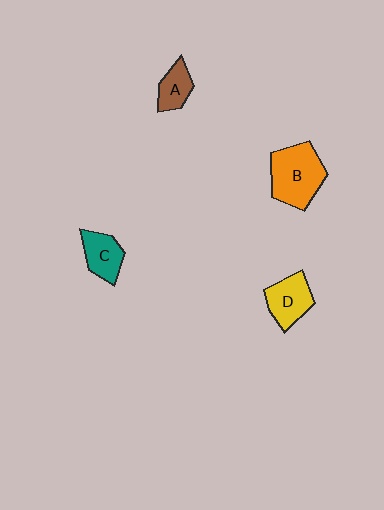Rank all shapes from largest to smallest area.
From largest to smallest: B (orange), D (yellow), C (teal), A (brown).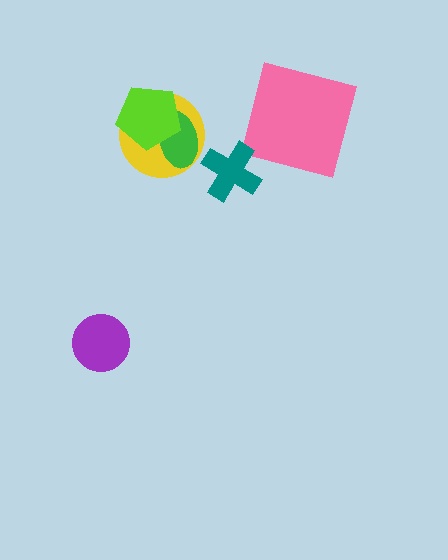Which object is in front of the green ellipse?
The lime pentagon is in front of the green ellipse.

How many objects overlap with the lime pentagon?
2 objects overlap with the lime pentagon.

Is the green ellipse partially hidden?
Yes, it is partially covered by another shape.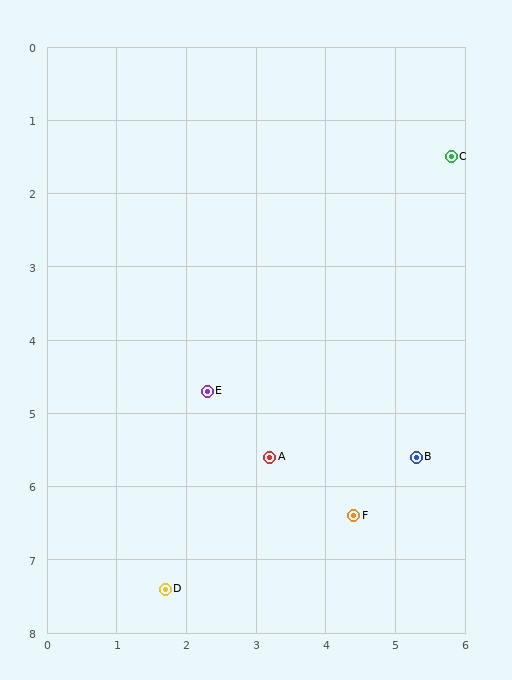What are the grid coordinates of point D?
Point D is at approximately (1.7, 7.4).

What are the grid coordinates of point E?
Point E is at approximately (2.3, 4.7).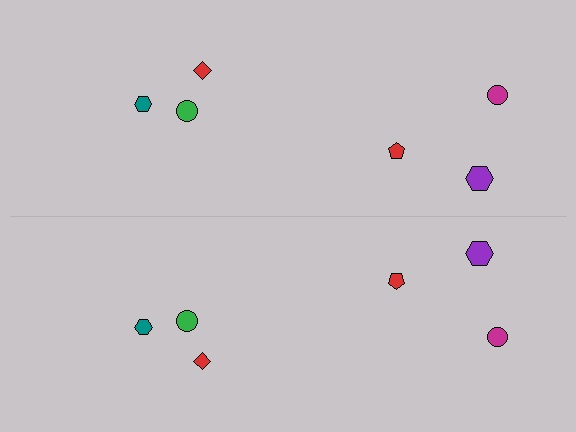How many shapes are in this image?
There are 12 shapes in this image.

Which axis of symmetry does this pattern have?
The pattern has a horizontal axis of symmetry running through the center of the image.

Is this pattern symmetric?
Yes, this pattern has bilateral (reflection) symmetry.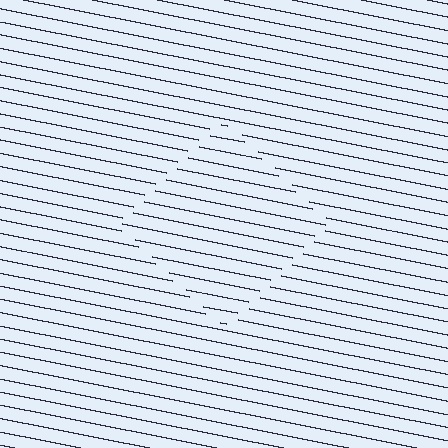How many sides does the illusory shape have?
4 sides — the line-ends trace a square.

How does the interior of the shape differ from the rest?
The interior of the shape contains the same grating, shifted by half a period — the contour is defined by the phase discontinuity where line-ends from the inner and outer gratings abut.